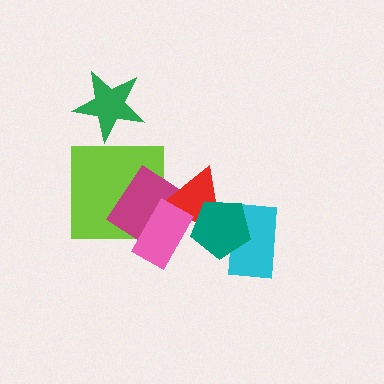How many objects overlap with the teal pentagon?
2 objects overlap with the teal pentagon.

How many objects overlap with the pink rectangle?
3 objects overlap with the pink rectangle.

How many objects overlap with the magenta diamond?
3 objects overlap with the magenta diamond.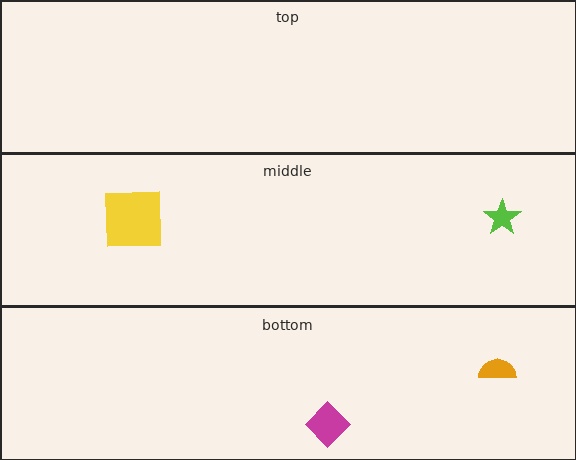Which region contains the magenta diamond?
The bottom region.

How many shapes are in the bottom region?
2.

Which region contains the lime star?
The middle region.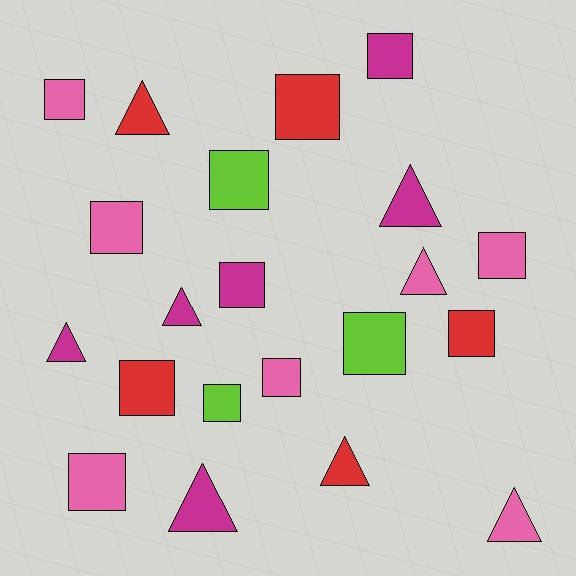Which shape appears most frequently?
Square, with 13 objects.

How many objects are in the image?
There are 21 objects.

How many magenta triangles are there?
There are 4 magenta triangles.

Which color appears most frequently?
Pink, with 7 objects.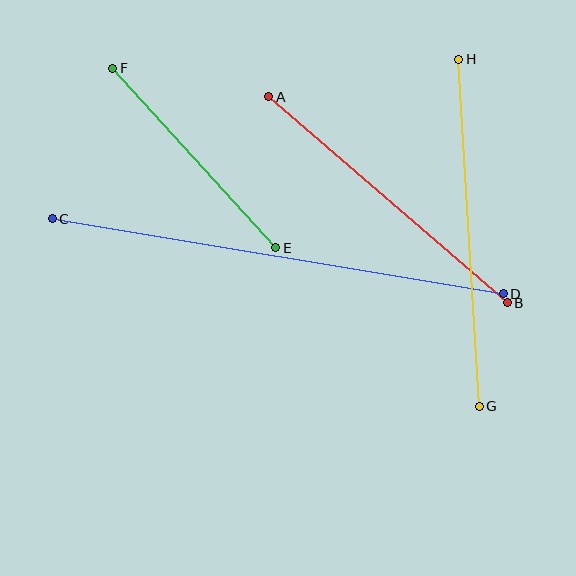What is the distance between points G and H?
The distance is approximately 348 pixels.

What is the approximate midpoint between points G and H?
The midpoint is at approximately (469, 233) pixels.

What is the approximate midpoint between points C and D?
The midpoint is at approximately (278, 256) pixels.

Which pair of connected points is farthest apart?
Points C and D are farthest apart.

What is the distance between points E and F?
The distance is approximately 242 pixels.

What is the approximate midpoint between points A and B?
The midpoint is at approximately (388, 200) pixels.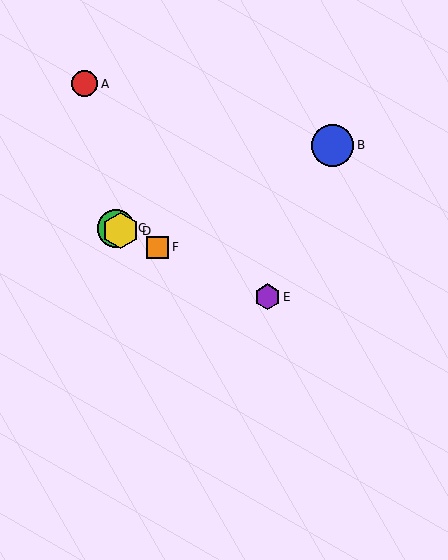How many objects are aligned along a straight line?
4 objects (C, D, E, F) are aligned along a straight line.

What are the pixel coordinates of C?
Object C is at (116, 228).